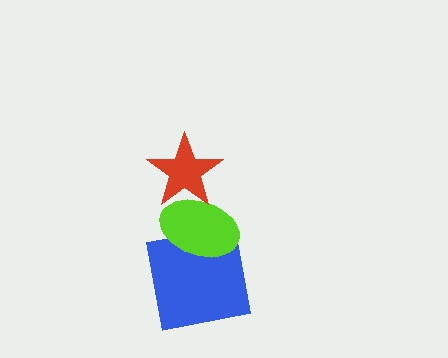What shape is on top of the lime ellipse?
The red star is on top of the lime ellipse.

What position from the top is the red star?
The red star is 1st from the top.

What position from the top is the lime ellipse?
The lime ellipse is 2nd from the top.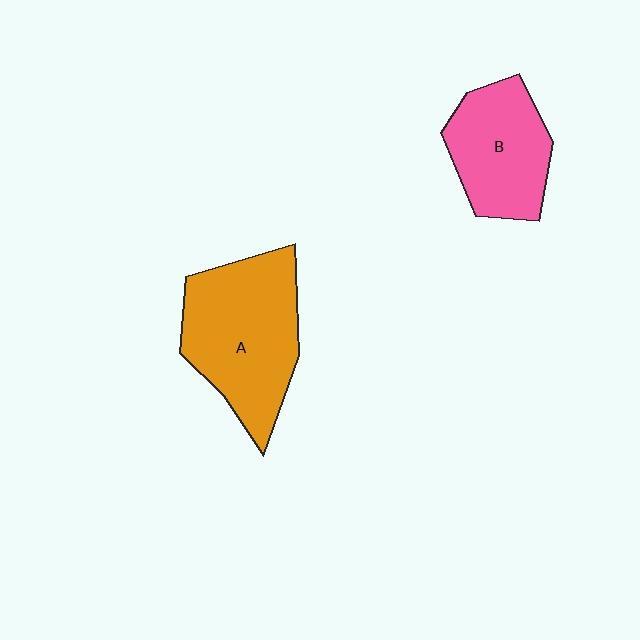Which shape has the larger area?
Shape A (orange).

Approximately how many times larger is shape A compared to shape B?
Approximately 1.4 times.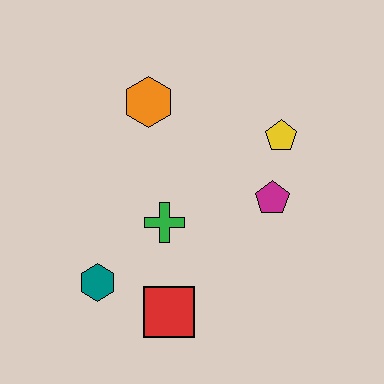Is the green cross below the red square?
No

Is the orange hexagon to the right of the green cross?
No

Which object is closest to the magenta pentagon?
The yellow pentagon is closest to the magenta pentagon.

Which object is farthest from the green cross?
The yellow pentagon is farthest from the green cross.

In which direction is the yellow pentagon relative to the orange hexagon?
The yellow pentagon is to the right of the orange hexagon.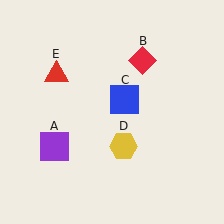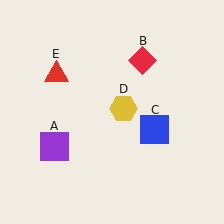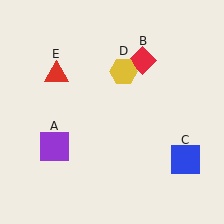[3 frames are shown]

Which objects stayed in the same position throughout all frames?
Purple square (object A) and red diamond (object B) and red triangle (object E) remained stationary.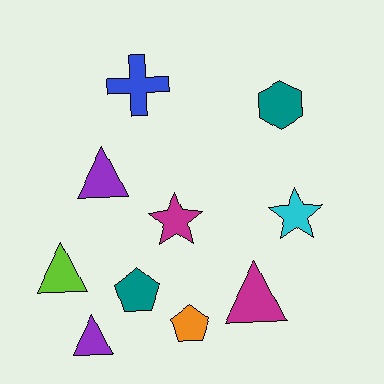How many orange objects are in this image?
There is 1 orange object.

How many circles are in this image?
There are no circles.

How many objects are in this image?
There are 10 objects.